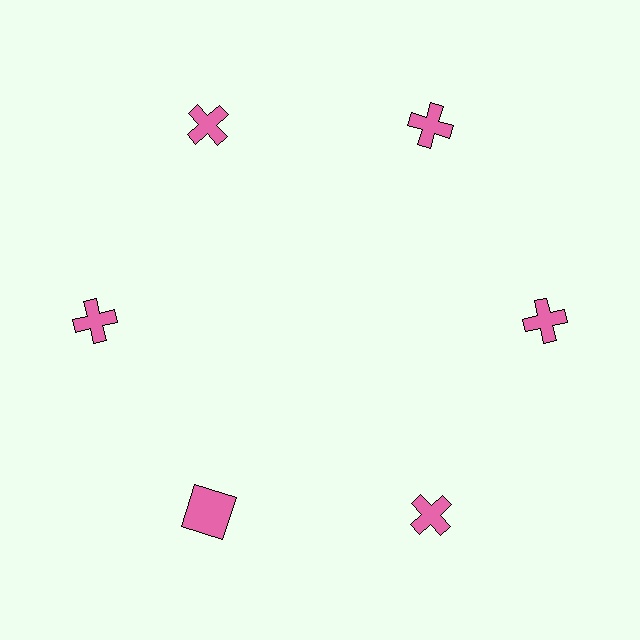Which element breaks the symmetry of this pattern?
The pink square at roughly the 7 o'clock position breaks the symmetry. All other shapes are pink crosses.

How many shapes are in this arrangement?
There are 6 shapes arranged in a ring pattern.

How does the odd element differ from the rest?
It has a different shape: square instead of cross.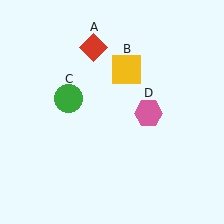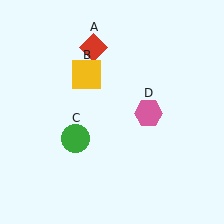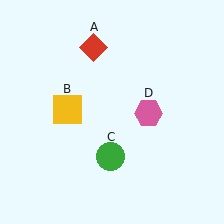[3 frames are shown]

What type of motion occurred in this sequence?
The yellow square (object B), green circle (object C) rotated counterclockwise around the center of the scene.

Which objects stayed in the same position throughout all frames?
Red diamond (object A) and pink hexagon (object D) remained stationary.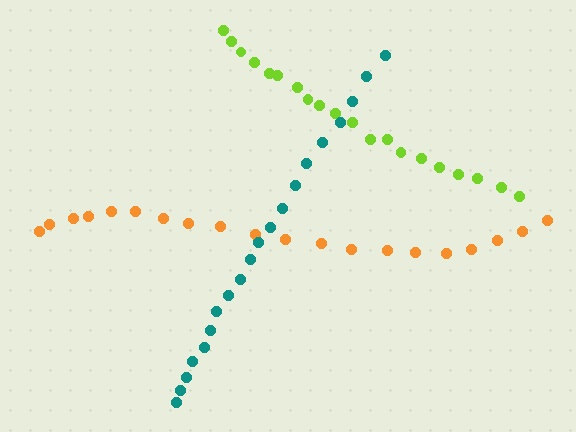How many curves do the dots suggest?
There are 3 distinct paths.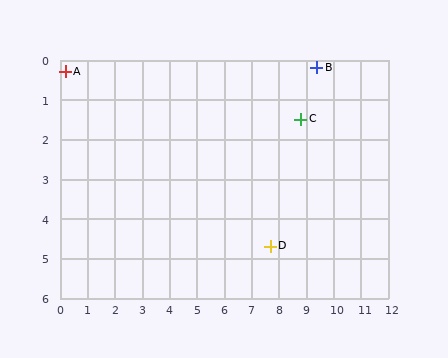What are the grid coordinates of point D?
Point D is at approximately (7.7, 4.7).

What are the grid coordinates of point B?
Point B is at approximately (9.4, 0.2).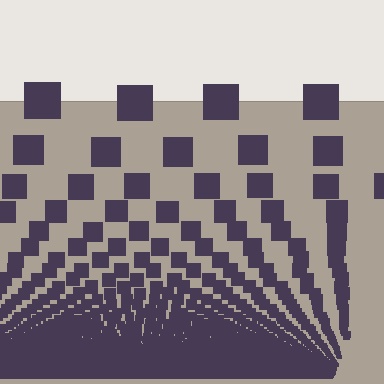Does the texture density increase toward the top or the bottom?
Density increases toward the bottom.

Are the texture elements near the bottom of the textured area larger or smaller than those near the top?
Smaller. The gradient is inverted — elements near the bottom are smaller and denser.